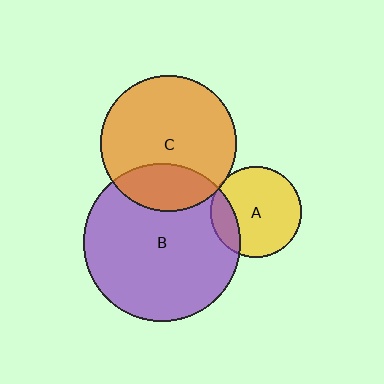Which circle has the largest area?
Circle B (purple).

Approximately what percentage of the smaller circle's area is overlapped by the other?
Approximately 5%.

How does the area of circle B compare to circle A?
Approximately 3.0 times.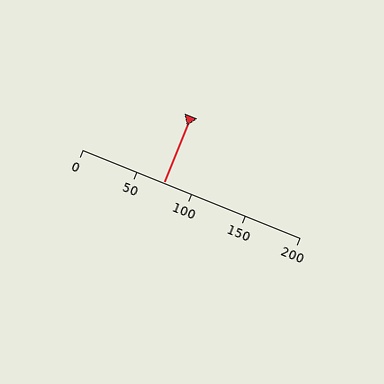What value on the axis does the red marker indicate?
The marker indicates approximately 75.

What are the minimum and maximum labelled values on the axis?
The axis runs from 0 to 200.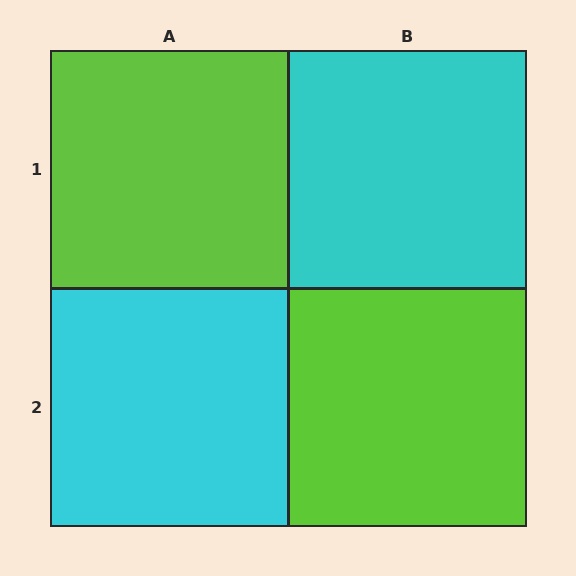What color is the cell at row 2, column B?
Lime.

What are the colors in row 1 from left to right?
Lime, cyan.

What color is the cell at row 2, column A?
Cyan.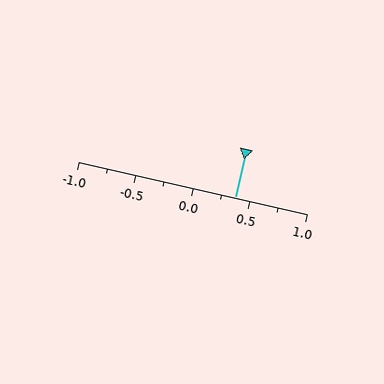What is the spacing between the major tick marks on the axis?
The major ticks are spaced 0.5 apart.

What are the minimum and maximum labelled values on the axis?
The axis runs from -1.0 to 1.0.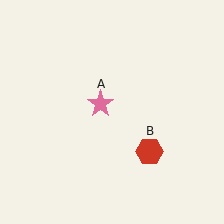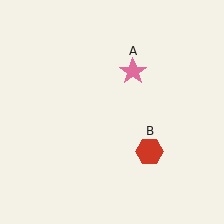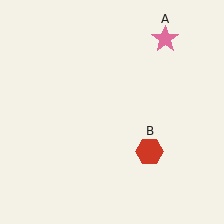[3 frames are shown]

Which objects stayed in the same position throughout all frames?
Red hexagon (object B) remained stationary.